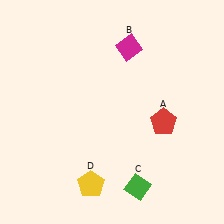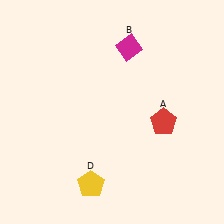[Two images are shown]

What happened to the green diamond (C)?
The green diamond (C) was removed in Image 2. It was in the bottom-right area of Image 1.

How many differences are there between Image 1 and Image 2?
There is 1 difference between the two images.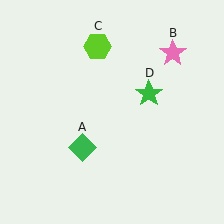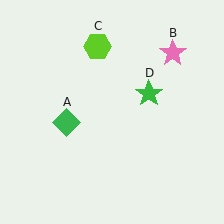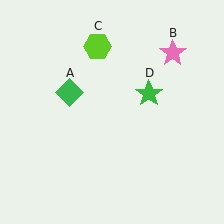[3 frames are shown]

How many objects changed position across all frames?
1 object changed position: green diamond (object A).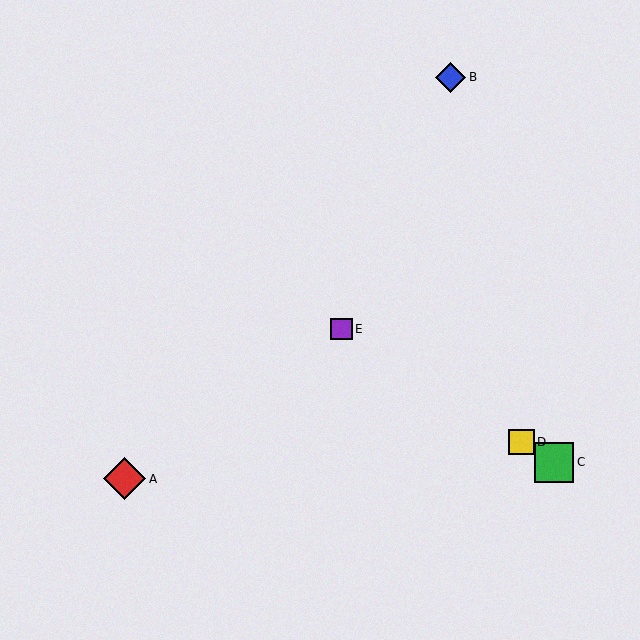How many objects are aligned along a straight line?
3 objects (C, D, E) are aligned along a straight line.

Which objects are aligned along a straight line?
Objects C, D, E are aligned along a straight line.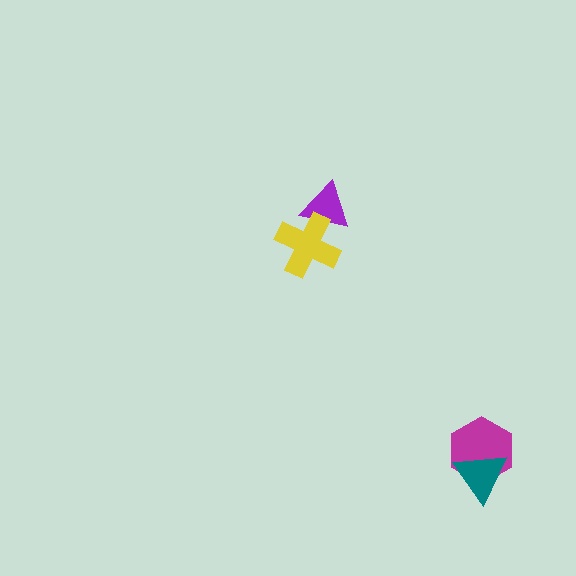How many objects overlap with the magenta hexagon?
1 object overlaps with the magenta hexagon.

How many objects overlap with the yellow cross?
1 object overlaps with the yellow cross.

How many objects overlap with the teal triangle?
1 object overlaps with the teal triangle.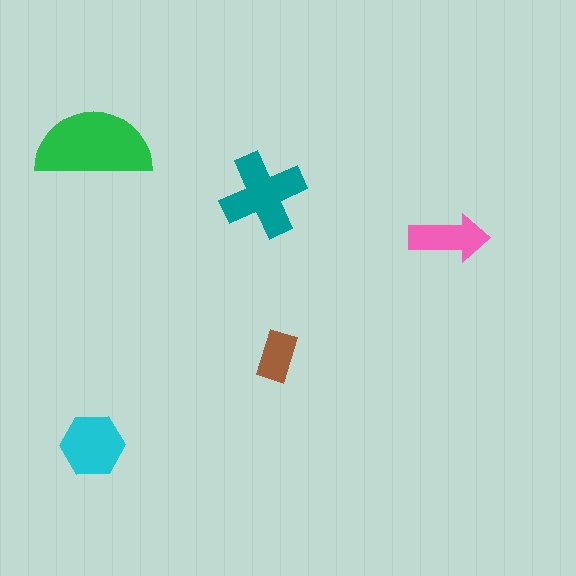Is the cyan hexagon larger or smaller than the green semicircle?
Smaller.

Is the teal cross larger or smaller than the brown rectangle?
Larger.